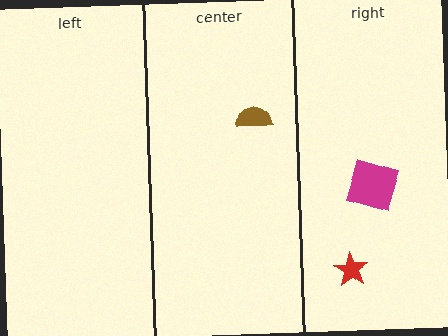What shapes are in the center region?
The brown semicircle.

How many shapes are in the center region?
1.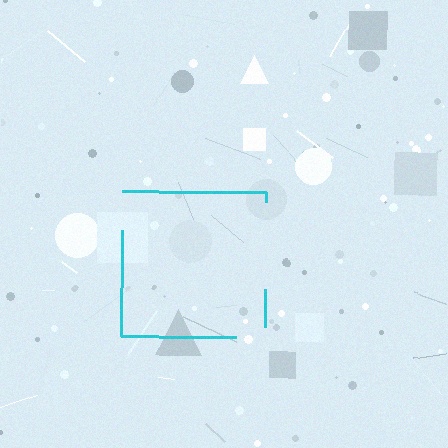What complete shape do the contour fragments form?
The contour fragments form a square.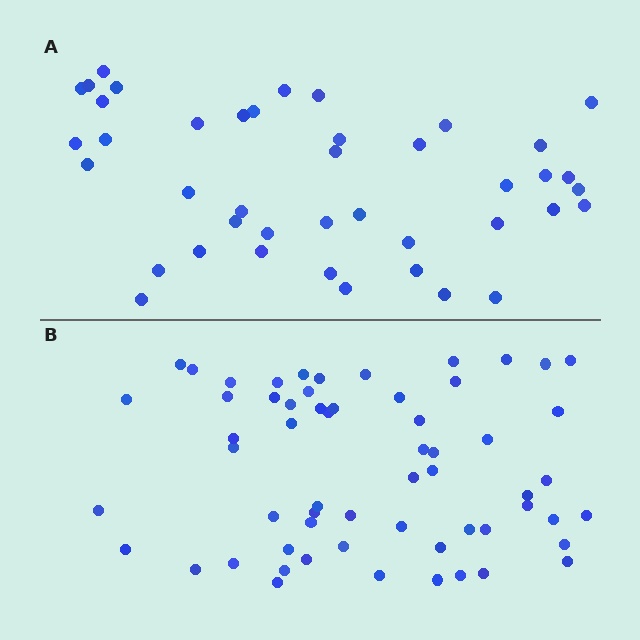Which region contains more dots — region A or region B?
Region B (the bottom region) has more dots.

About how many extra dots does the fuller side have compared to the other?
Region B has approximately 20 more dots than region A.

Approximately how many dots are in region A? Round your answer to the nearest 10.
About 40 dots. (The exact count is 42, which rounds to 40.)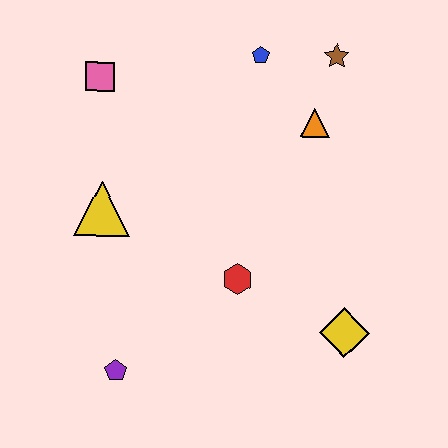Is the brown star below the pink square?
No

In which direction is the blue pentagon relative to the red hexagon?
The blue pentagon is above the red hexagon.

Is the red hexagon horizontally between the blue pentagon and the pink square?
Yes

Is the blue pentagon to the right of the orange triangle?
No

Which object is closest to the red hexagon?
The yellow diamond is closest to the red hexagon.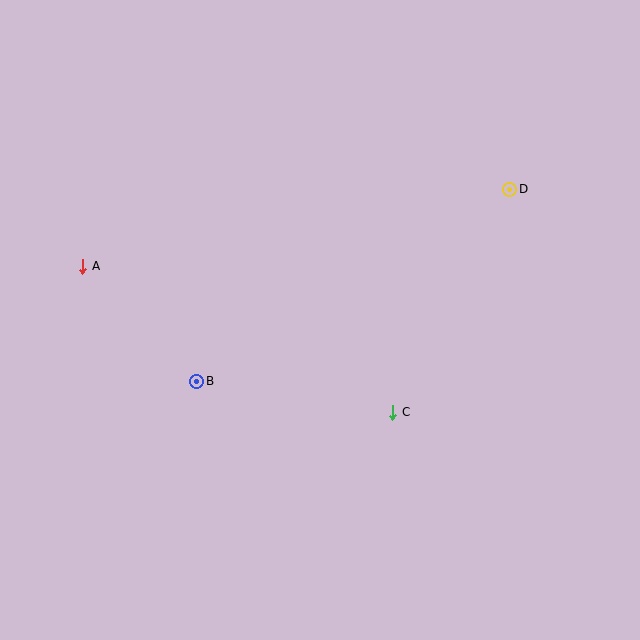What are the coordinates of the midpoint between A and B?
The midpoint between A and B is at (140, 324).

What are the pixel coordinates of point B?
Point B is at (197, 381).